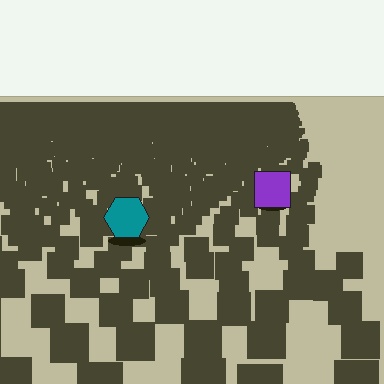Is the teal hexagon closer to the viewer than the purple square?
Yes. The teal hexagon is closer — you can tell from the texture gradient: the ground texture is coarser near it.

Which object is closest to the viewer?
The teal hexagon is closest. The texture marks near it are larger and more spread out.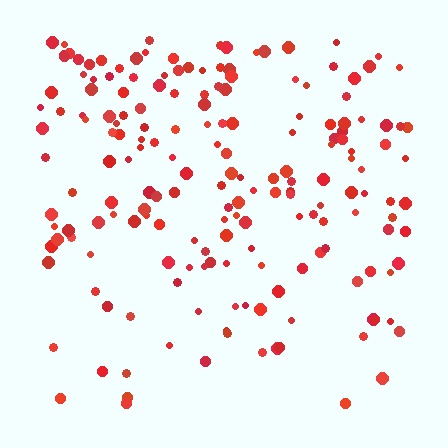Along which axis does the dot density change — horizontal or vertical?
Vertical.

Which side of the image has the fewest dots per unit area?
The bottom.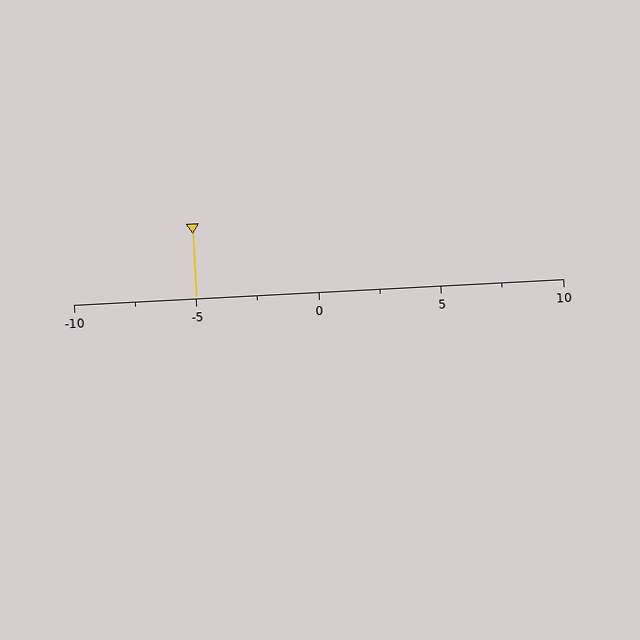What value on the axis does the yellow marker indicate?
The marker indicates approximately -5.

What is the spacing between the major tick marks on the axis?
The major ticks are spaced 5 apart.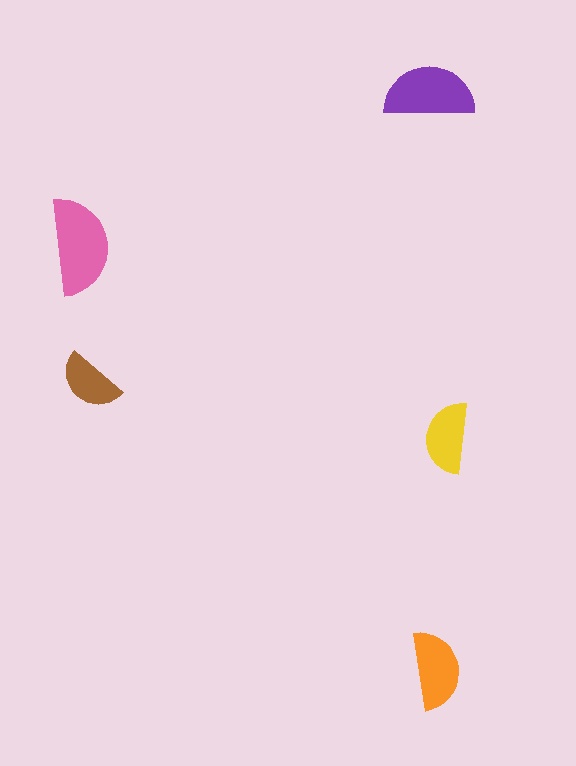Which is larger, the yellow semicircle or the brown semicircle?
The yellow one.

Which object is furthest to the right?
The yellow semicircle is rightmost.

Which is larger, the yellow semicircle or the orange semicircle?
The orange one.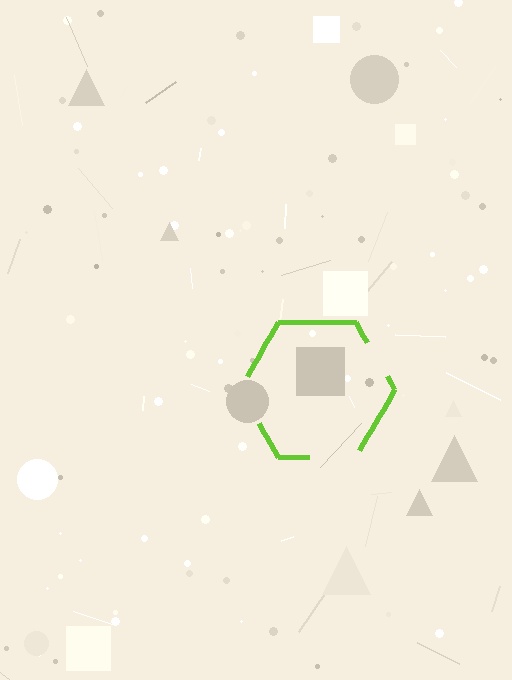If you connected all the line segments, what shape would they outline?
They would outline a hexagon.